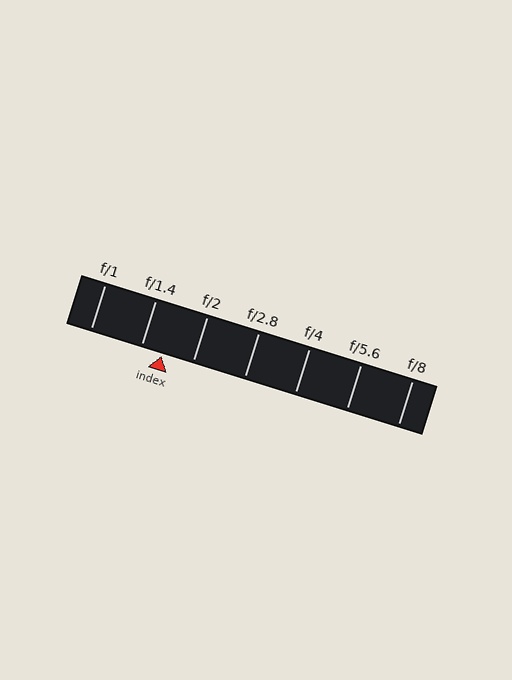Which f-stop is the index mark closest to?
The index mark is closest to f/1.4.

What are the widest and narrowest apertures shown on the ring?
The widest aperture shown is f/1 and the narrowest is f/8.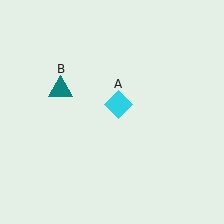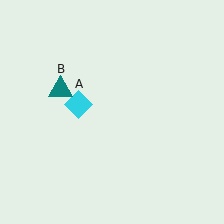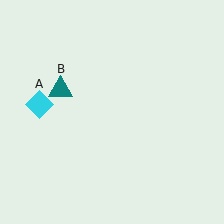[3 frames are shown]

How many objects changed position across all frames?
1 object changed position: cyan diamond (object A).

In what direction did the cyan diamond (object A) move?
The cyan diamond (object A) moved left.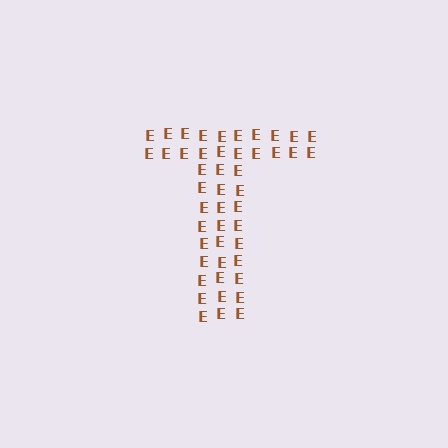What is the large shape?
The large shape is the letter T.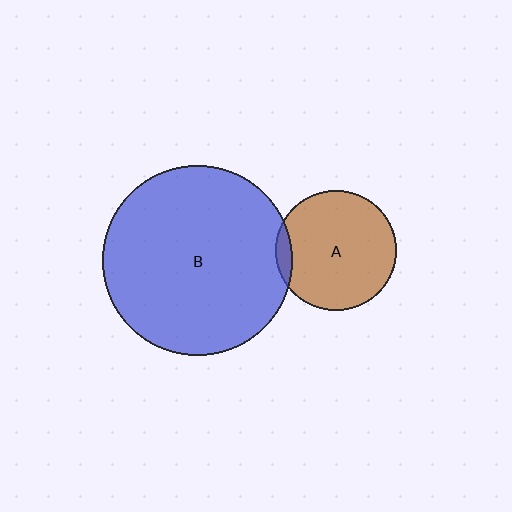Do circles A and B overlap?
Yes.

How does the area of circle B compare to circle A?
Approximately 2.5 times.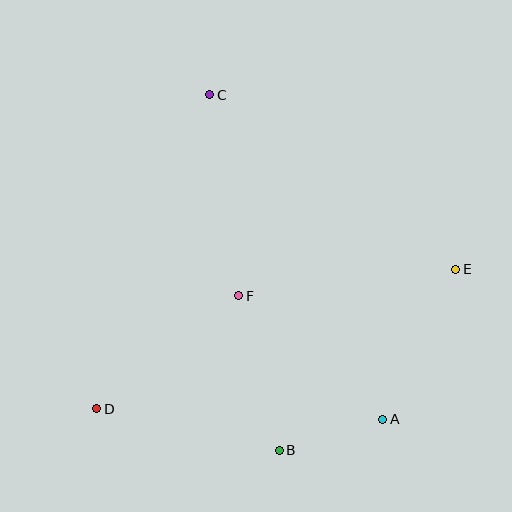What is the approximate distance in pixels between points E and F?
The distance between E and F is approximately 219 pixels.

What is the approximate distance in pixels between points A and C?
The distance between A and C is approximately 368 pixels.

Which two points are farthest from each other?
Points D and E are farthest from each other.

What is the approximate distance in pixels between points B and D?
The distance between B and D is approximately 187 pixels.